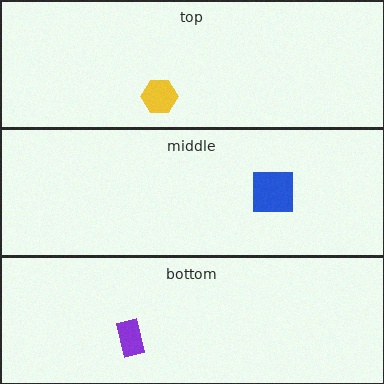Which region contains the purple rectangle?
The bottom region.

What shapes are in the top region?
The yellow hexagon.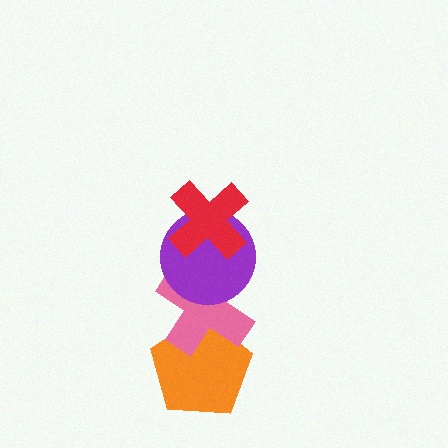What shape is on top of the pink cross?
The purple circle is on top of the pink cross.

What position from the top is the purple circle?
The purple circle is 2nd from the top.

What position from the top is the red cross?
The red cross is 1st from the top.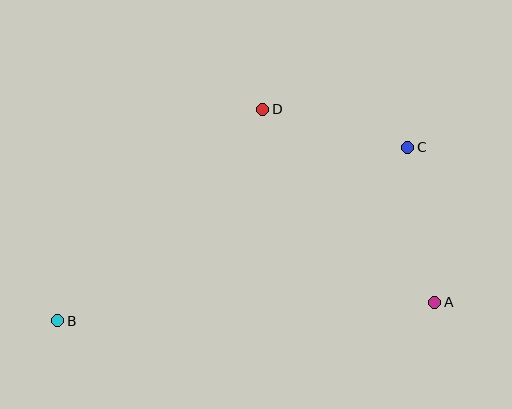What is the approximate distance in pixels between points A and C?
The distance between A and C is approximately 157 pixels.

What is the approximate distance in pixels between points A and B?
The distance between A and B is approximately 377 pixels.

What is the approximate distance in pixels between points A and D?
The distance between A and D is approximately 258 pixels.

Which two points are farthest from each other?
Points B and C are farthest from each other.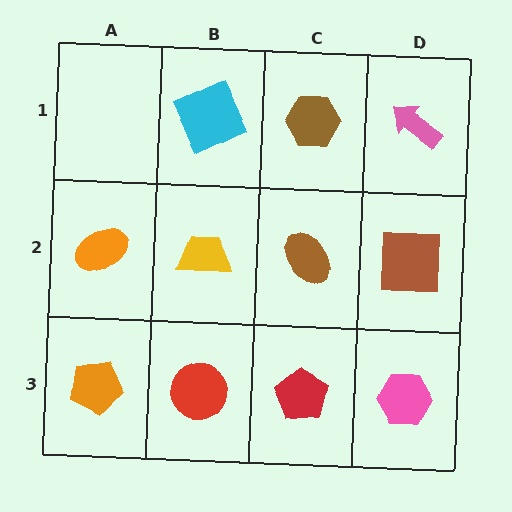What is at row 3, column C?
A red pentagon.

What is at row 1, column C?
A brown hexagon.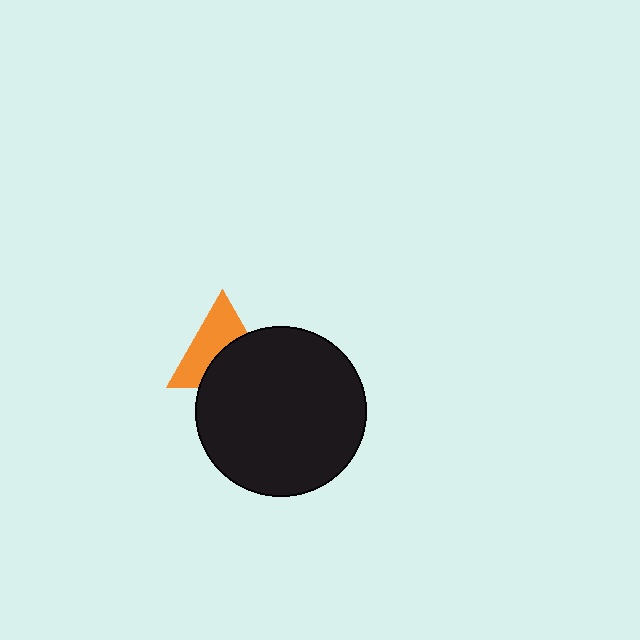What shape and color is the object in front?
The object in front is a black circle.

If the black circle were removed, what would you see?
You would see the complete orange triangle.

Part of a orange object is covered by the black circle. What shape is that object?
It is a triangle.